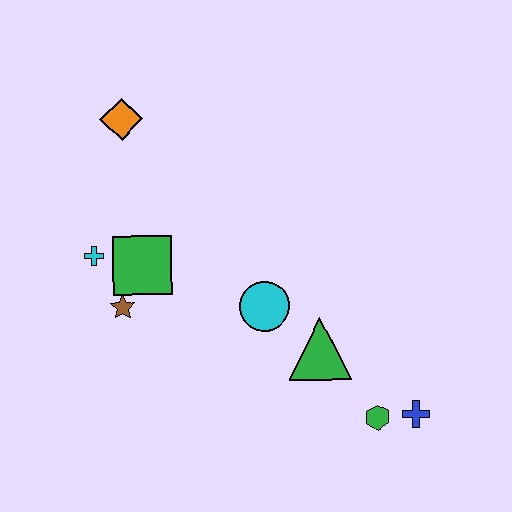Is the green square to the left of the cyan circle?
Yes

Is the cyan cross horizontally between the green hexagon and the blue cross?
No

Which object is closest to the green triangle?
The cyan circle is closest to the green triangle.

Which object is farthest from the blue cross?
The orange diamond is farthest from the blue cross.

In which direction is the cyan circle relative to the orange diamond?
The cyan circle is below the orange diamond.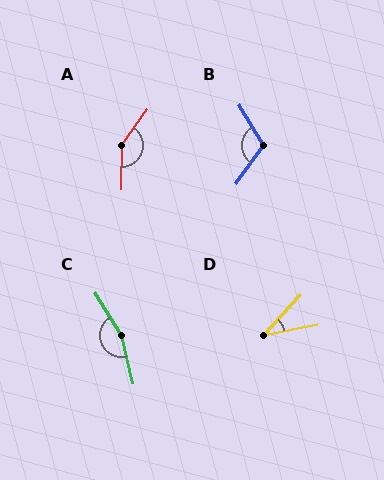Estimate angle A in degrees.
Approximately 145 degrees.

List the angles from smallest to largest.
D (36°), B (114°), A (145°), C (162°).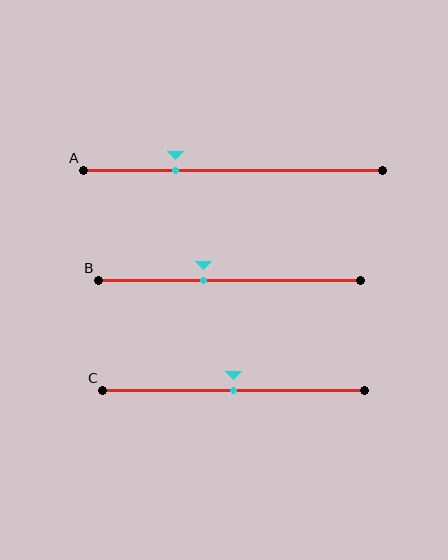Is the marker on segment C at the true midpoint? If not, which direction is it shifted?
Yes, the marker on segment C is at the true midpoint.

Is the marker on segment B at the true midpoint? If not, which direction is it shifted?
No, the marker on segment B is shifted to the left by about 10% of the segment length.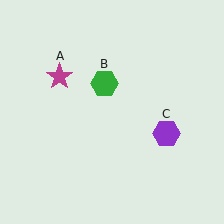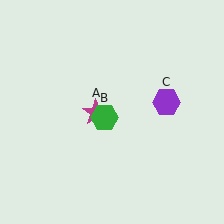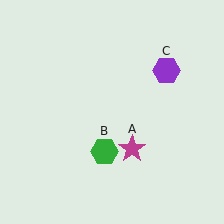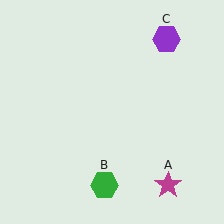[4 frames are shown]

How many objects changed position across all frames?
3 objects changed position: magenta star (object A), green hexagon (object B), purple hexagon (object C).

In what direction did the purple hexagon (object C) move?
The purple hexagon (object C) moved up.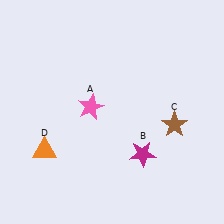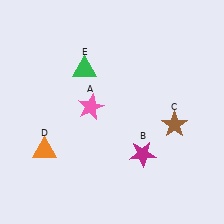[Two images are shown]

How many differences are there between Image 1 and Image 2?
There is 1 difference between the two images.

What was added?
A green triangle (E) was added in Image 2.